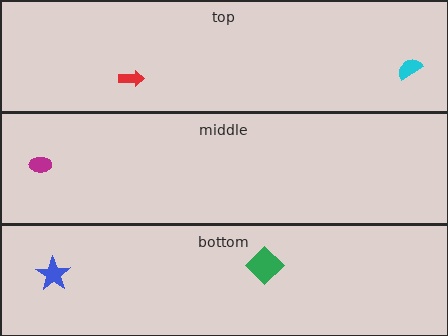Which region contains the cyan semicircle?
The top region.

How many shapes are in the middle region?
1.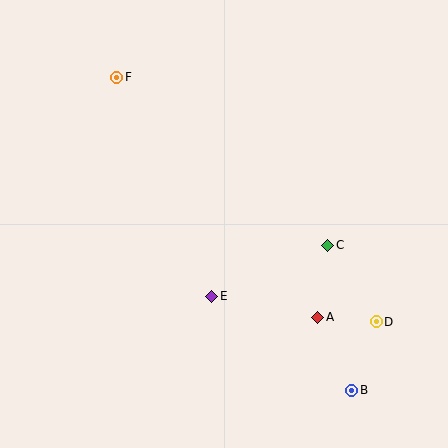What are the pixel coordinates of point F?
Point F is at (117, 77).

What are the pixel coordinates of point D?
Point D is at (376, 322).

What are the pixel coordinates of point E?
Point E is at (212, 296).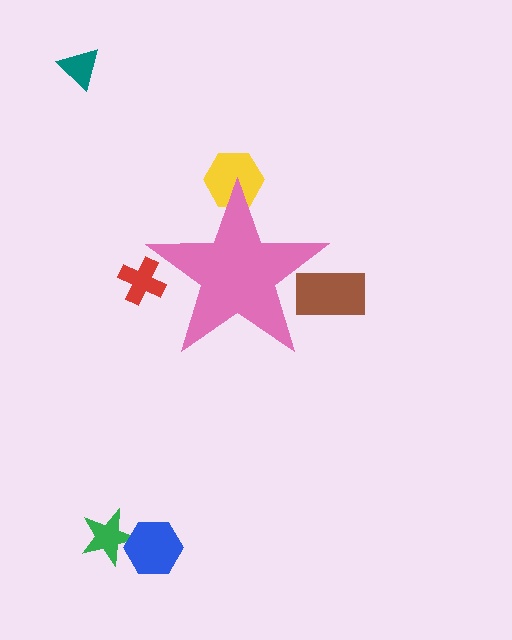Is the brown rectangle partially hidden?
Yes, the brown rectangle is partially hidden behind the pink star.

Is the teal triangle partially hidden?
No, the teal triangle is fully visible.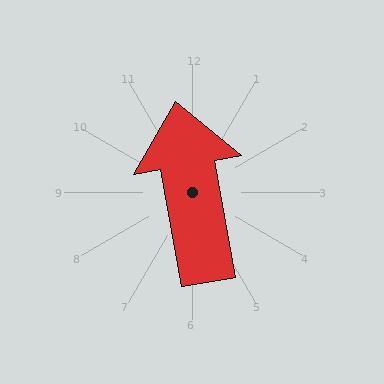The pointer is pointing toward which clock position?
Roughly 12 o'clock.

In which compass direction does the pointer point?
North.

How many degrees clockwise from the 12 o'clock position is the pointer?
Approximately 350 degrees.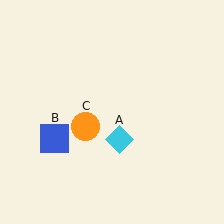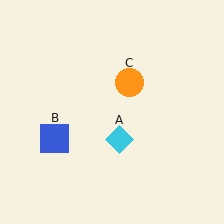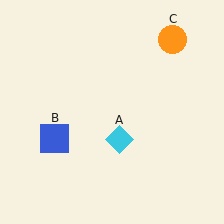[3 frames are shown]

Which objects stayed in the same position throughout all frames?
Cyan diamond (object A) and blue square (object B) remained stationary.